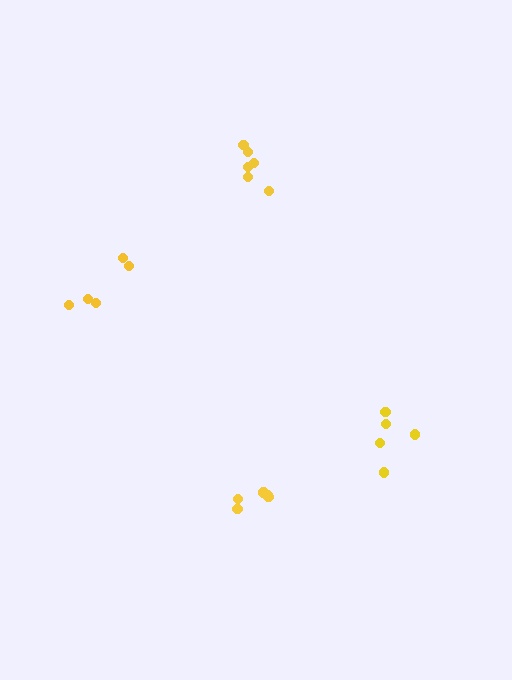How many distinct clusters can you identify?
There are 4 distinct clusters.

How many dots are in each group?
Group 1: 5 dots, Group 2: 5 dots, Group 3: 5 dots, Group 4: 6 dots (21 total).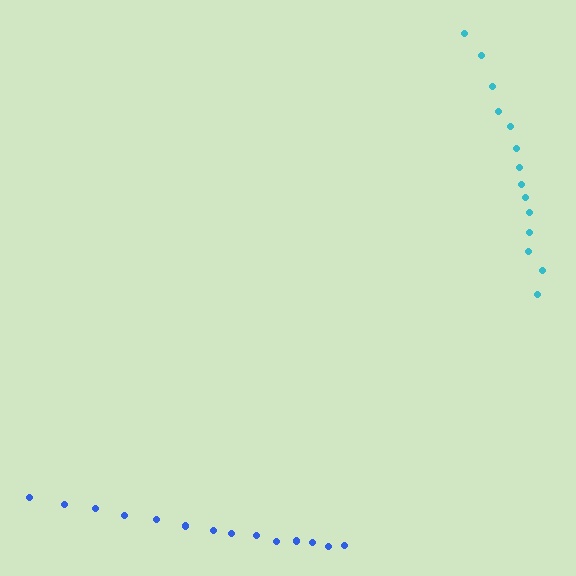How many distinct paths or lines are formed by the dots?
There are 2 distinct paths.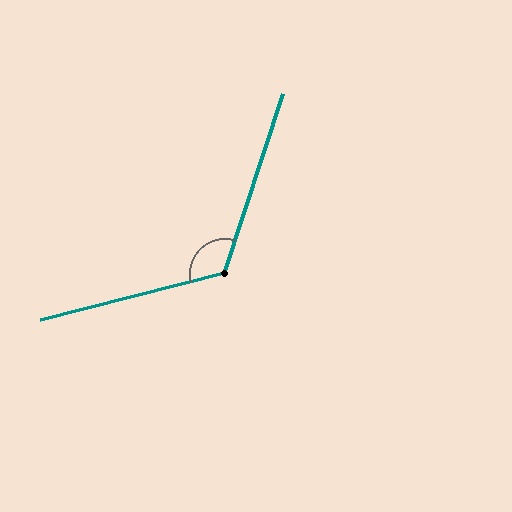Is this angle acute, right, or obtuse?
It is obtuse.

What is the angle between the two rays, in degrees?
Approximately 122 degrees.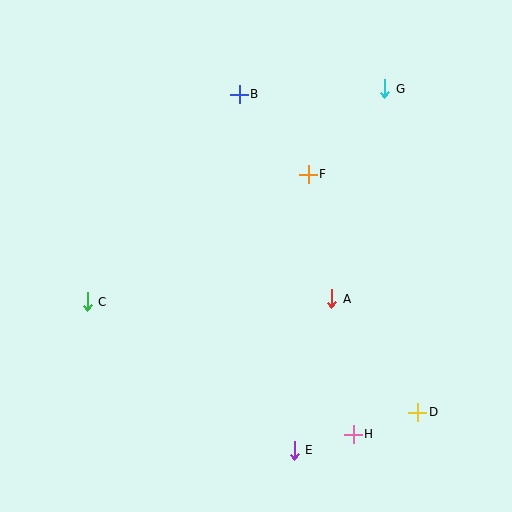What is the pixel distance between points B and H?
The distance between B and H is 359 pixels.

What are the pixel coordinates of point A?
Point A is at (332, 299).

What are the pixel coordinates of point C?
Point C is at (87, 302).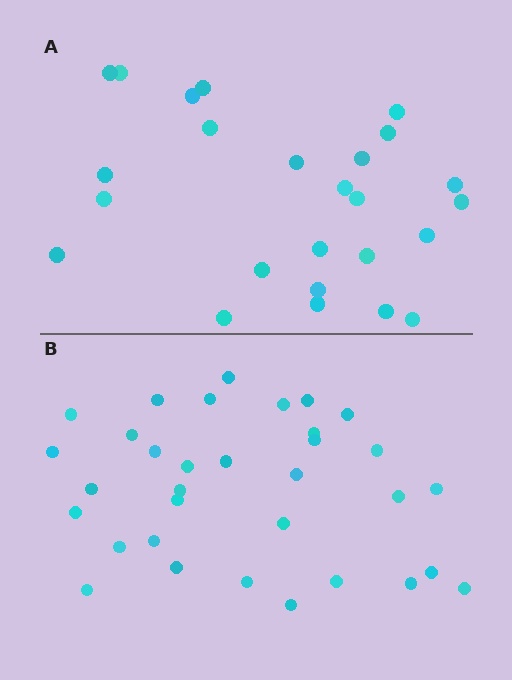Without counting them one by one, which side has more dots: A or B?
Region B (the bottom region) has more dots.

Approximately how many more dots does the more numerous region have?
Region B has roughly 8 or so more dots than region A.